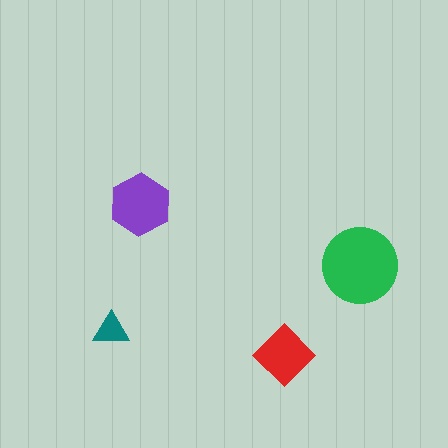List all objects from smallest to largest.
The teal triangle, the red diamond, the purple hexagon, the green circle.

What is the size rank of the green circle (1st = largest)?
1st.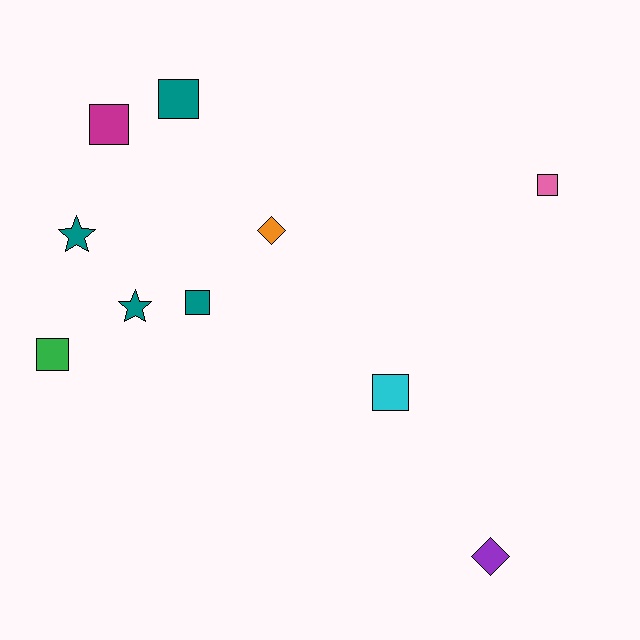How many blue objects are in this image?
There are no blue objects.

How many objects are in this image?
There are 10 objects.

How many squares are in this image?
There are 6 squares.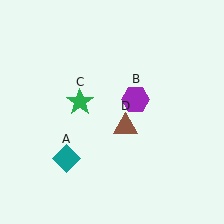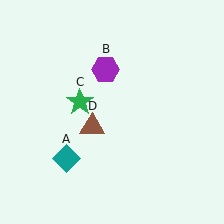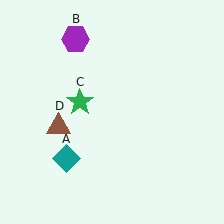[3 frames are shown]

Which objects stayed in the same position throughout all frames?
Teal diamond (object A) and green star (object C) remained stationary.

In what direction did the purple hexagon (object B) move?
The purple hexagon (object B) moved up and to the left.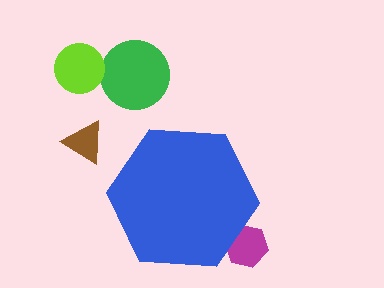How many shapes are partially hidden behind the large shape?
1 shape is partially hidden.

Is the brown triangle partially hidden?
No, the brown triangle is fully visible.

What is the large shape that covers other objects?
A blue hexagon.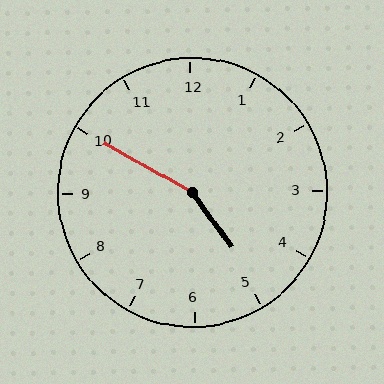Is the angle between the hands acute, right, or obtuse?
It is obtuse.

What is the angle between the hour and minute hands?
Approximately 155 degrees.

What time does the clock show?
4:50.